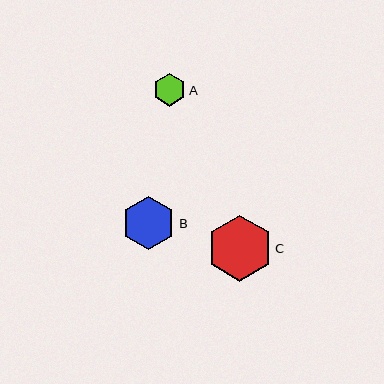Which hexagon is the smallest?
Hexagon A is the smallest with a size of approximately 33 pixels.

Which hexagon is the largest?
Hexagon C is the largest with a size of approximately 66 pixels.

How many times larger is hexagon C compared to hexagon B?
Hexagon C is approximately 1.2 times the size of hexagon B.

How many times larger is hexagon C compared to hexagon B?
Hexagon C is approximately 1.2 times the size of hexagon B.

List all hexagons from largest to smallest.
From largest to smallest: C, B, A.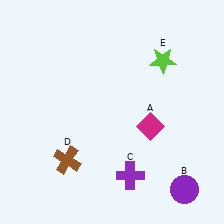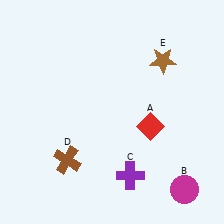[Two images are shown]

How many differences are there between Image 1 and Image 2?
There are 3 differences between the two images.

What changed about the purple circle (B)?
In Image 1, B is purple. In Image 2, it changed to magenta.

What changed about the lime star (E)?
In Image 1, E is lime. In Image 2, it changed to brown.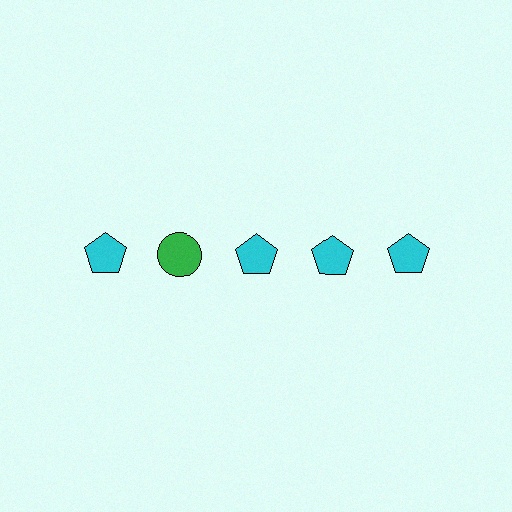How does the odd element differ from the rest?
It differs in both color (green instead of cyan) and shape (circle instead of pentagon).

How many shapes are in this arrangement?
There are 5 shapes arranged in a grid pattern.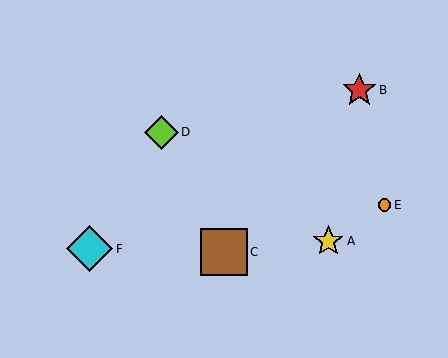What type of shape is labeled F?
Shape F is a cyan diamond.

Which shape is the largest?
The brown square (labeled C) is the largest.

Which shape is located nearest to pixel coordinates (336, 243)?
The yellow star (labeled A) at (328, 241) is nearest to that location.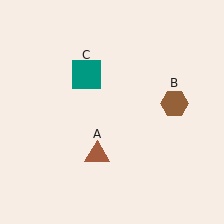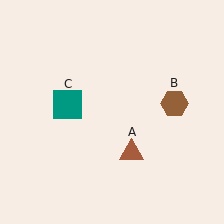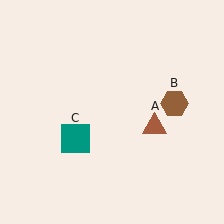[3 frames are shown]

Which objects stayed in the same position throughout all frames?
Brown hexagon (object B) remained stationary.